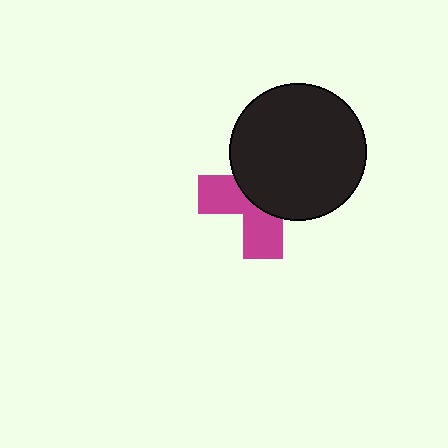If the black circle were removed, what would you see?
You would see the complete magenta cross.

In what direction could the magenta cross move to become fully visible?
The magenta cross could move toward the lower-left. That would shift it out from behind the black circle entirely.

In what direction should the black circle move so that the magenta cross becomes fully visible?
The black circle should move toward the upper-right. That is the shortest direction to clear the overlap and leave the magenta cross fully visible.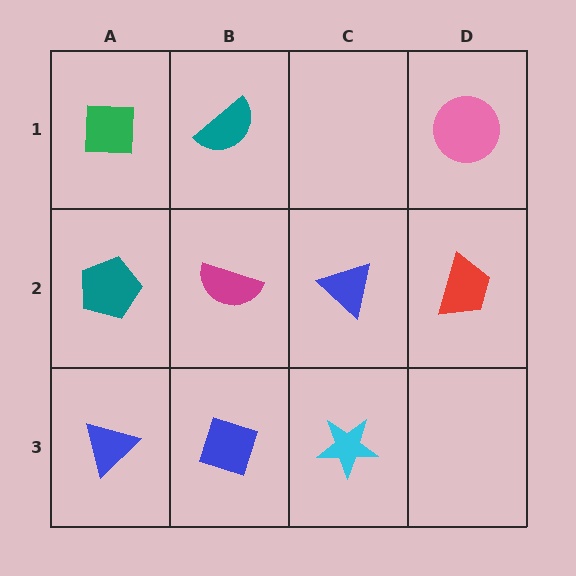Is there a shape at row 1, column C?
No, that cell is empty.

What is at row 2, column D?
A red trapezoid.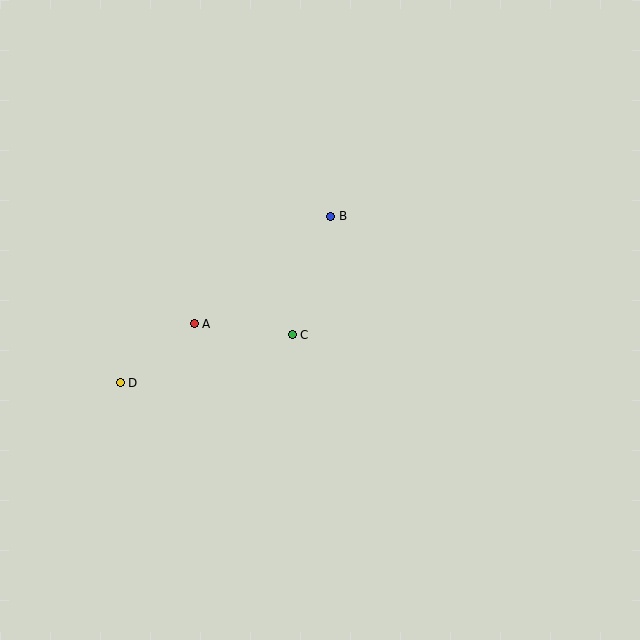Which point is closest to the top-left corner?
Point A is closest to the top-left corner.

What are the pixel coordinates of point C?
Point C is at (292, 335).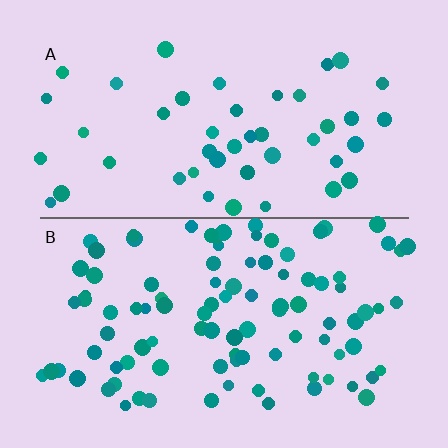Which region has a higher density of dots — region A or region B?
B (the bottom).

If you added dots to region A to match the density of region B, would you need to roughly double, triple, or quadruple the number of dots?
Approximately double.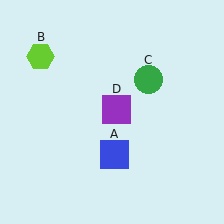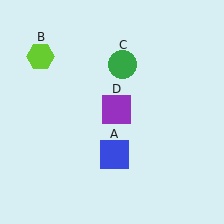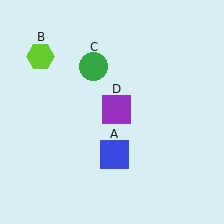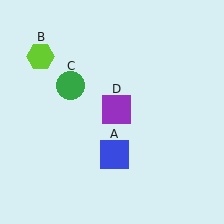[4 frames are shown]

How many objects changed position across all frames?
1 object changed position: green circle (object C).